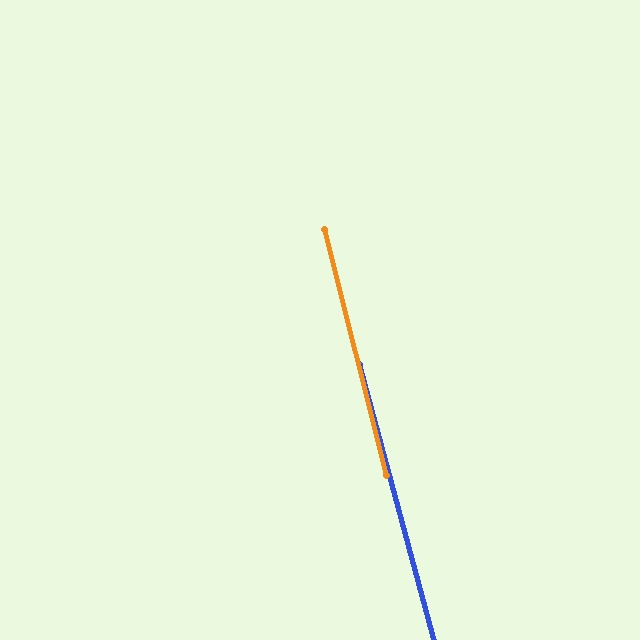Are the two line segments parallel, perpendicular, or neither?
Parallel — their directions differ by only 1.1°.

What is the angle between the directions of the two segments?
Approximately 1 degree.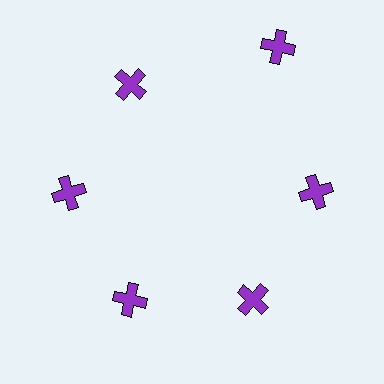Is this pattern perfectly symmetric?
No. The 6 purple crosses are arranged in a ring, but one element near the 1 o'clock position is pushed outward from the center, breaking the 6-fold rotational symmetry.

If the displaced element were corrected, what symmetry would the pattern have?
It would have 6-fold rotational symmetry — the pattern would map onto itself every 60 degrees.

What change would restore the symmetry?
The symmetry would be restored by moving it inward, back onto the ring so that all 6 crosses sit at equal angles and equal distance from the center.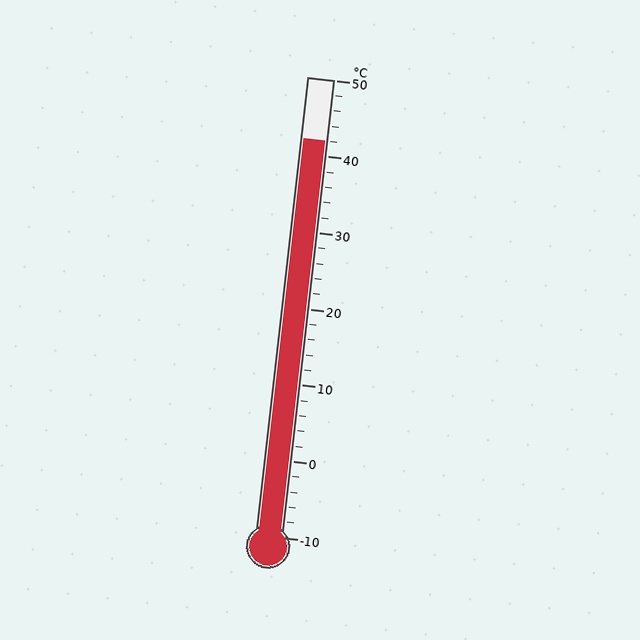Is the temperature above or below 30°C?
The temperature is above 30°C.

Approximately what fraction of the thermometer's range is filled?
The thermometer is filled to approximately 85% of its range.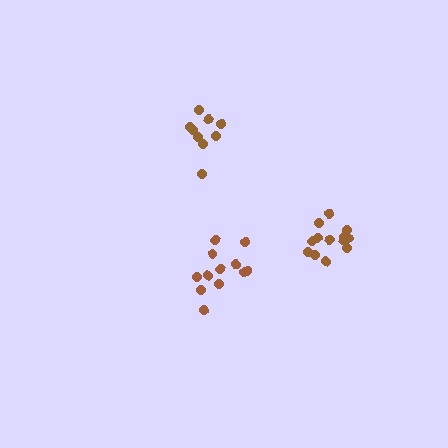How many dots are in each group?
Group 1: 9 dots, Group 2: 12 dots, Group 3: 13 dots (34 total).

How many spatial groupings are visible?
There are 3 spatial groupings.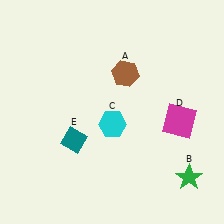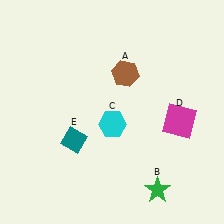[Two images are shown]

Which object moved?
The green star (B) moved left.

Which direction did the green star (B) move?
The green star (B) moved left.